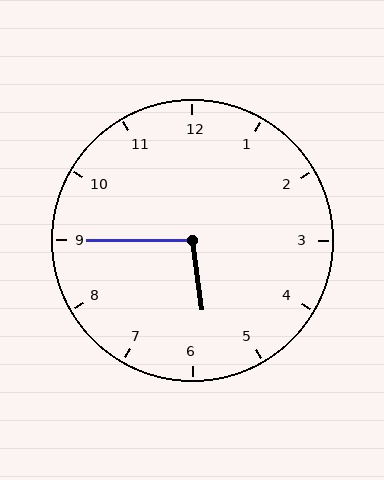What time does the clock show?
5:45.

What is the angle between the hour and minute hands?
Approximately 98 degrees.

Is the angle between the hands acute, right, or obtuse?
It is obtuse.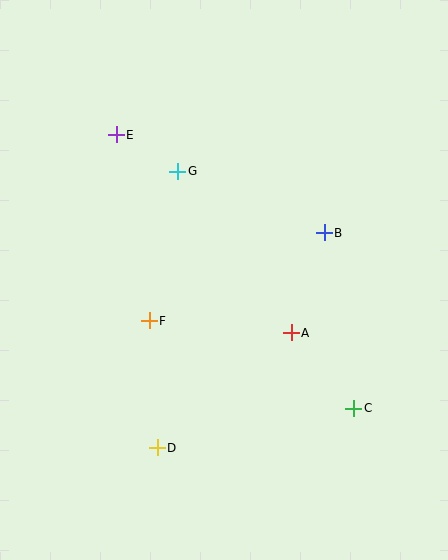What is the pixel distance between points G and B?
The distance between G and B is 159 pixels.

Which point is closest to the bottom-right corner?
Point C is closest to the bottom-right corner.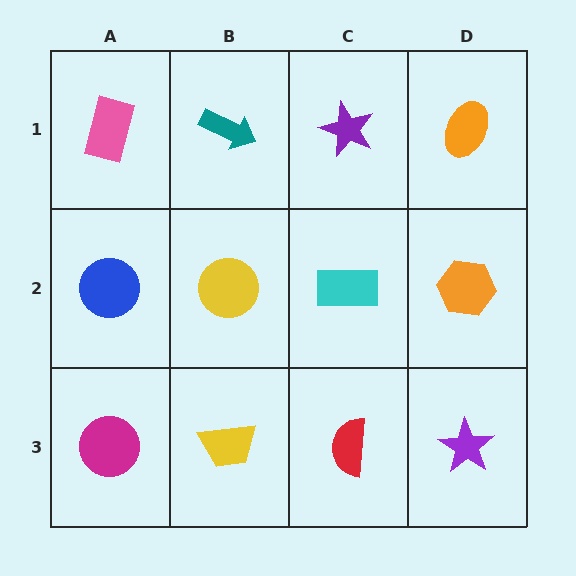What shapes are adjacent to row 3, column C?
A cyan rectangle (row 2, column C), a yellow trapezoid (row 3, column B), a purple star (row 3, column D).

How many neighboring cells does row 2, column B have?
4.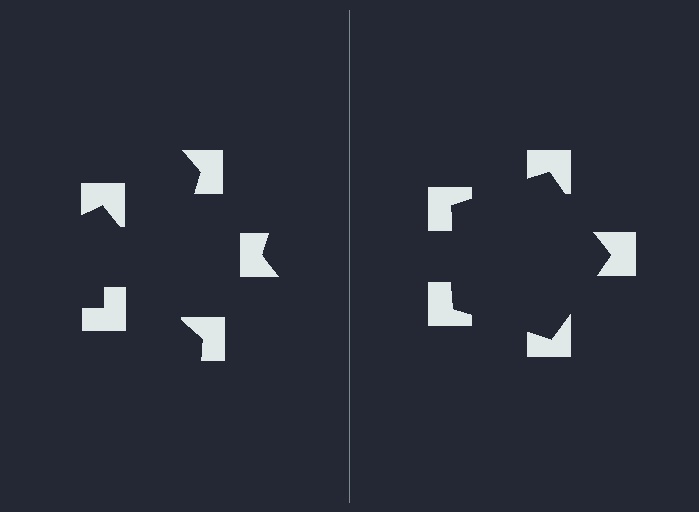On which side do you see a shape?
An illusory pentagon appears on the right side. On the left side the wedge cuts are rotated, so no coherent shape forms.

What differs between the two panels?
The notched squares are positioned identically on both sides; only the wedge orientations differ. On the right they align to a pentagon; on the left they are misaligned.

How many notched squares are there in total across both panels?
10 — 5 on each side.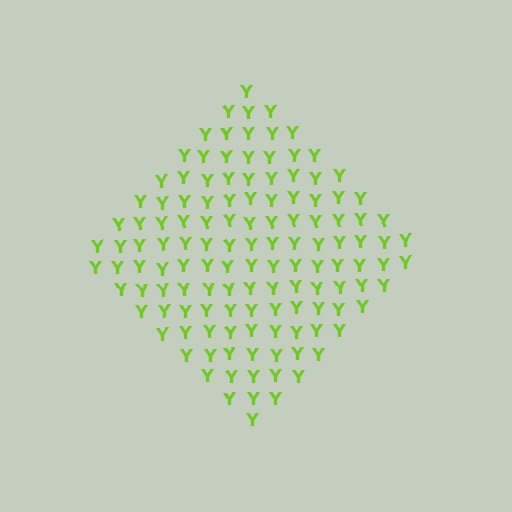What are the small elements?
The small elements are letter Y's.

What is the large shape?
The large shape is a diamond.